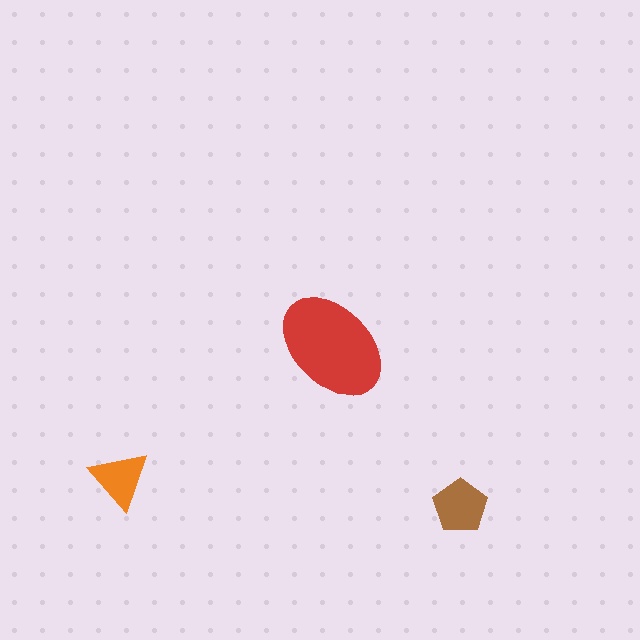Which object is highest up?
The red ellipse is topmost.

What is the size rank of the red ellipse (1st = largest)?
1st.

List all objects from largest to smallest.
The red ellipse, the brown pentagon, the orange triangle.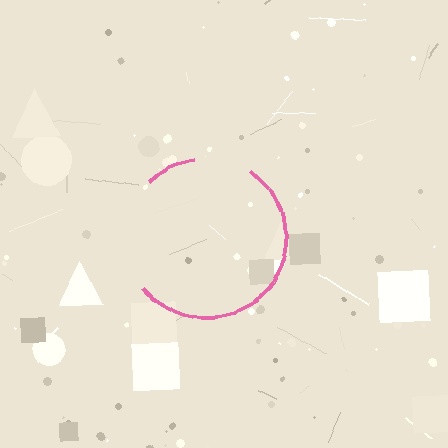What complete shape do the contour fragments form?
The contour fragments form a circle.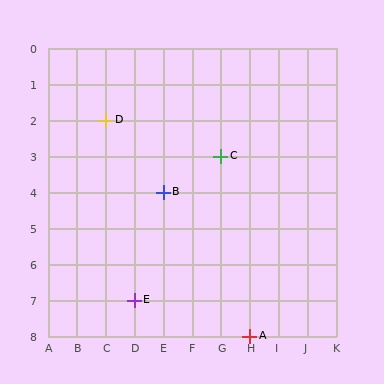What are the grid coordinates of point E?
Point E is at grid coordinates (D, 7).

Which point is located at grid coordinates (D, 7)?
Point E is at (D, 7).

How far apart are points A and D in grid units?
Points A and D are 5 columns and 6 rows apart (about 7.8 grid units diagonally).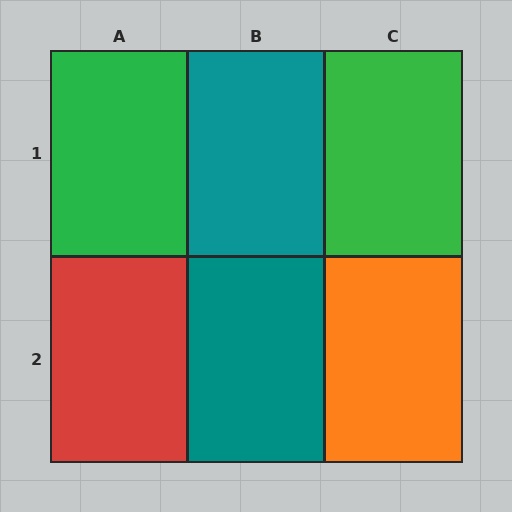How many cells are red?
1 cell is red.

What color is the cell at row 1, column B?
Teal.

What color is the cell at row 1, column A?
Green.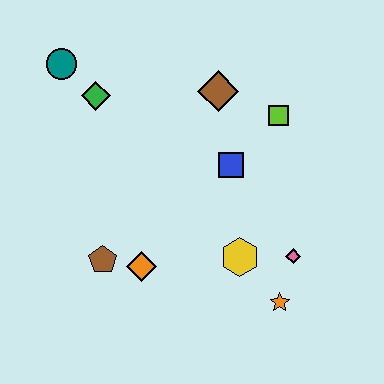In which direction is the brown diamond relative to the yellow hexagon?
The brown diamond is above the yellow hexagon.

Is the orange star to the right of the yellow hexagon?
Yes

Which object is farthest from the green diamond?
The orange star is farthest from the green diamond.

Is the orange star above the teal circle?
No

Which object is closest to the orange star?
The pink diamond is closest to the orange star.